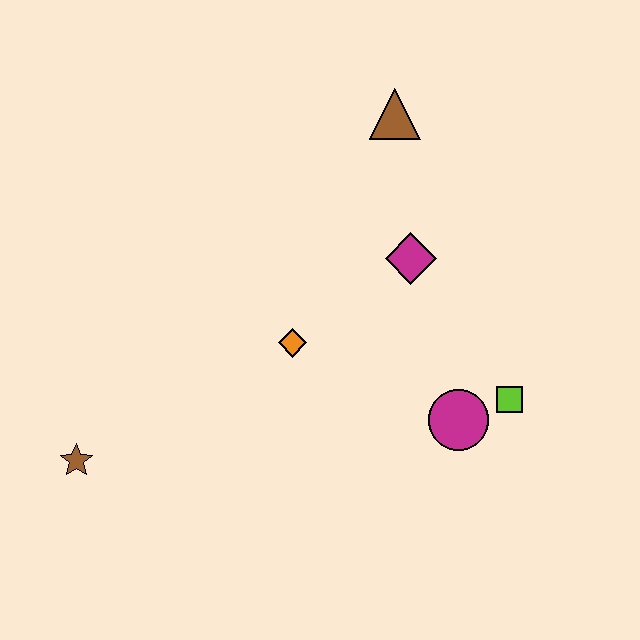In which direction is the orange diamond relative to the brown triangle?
The orange diamond is below the brown triangle.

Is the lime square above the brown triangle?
No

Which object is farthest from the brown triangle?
The brown star is farthest from the brown triangle.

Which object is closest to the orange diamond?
The magenta diamond is closest to the orange diamond.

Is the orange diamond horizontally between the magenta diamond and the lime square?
No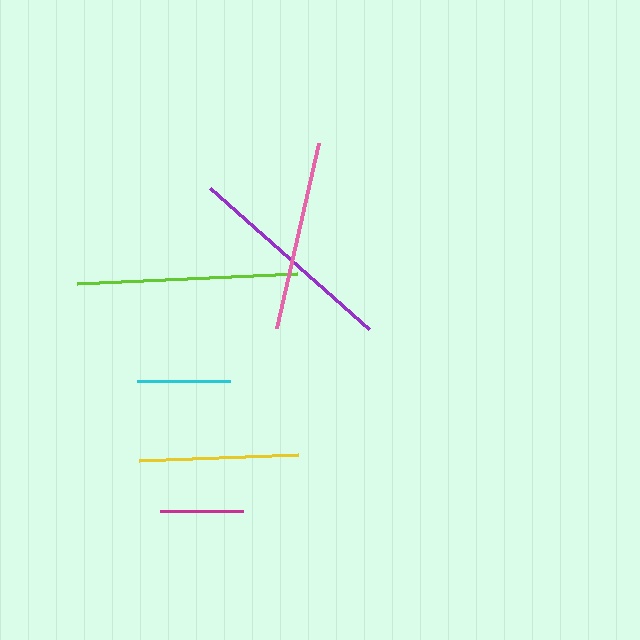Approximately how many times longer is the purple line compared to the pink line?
The purple line is approximately 1.1 times the length of the pink line.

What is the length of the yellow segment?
The yellow segment is approximately 159 pixels long.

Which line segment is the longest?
The lime line is the longest at approximately 220 pixels.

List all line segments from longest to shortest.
From longest to shortest: lime, purple, pink, yellow, cyan, magenta.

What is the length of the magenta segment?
The magenta segment is approximately 83 pixels long.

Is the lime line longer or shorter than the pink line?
The lime line is longer than the pink line.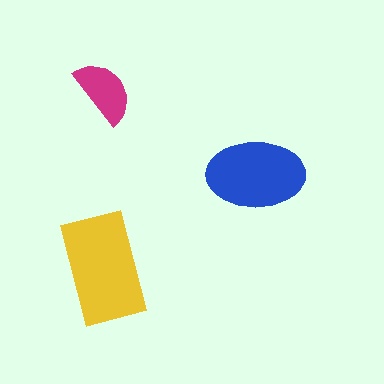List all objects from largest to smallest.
The yellow rectangle, the blue ellipse, the magenta semicircle.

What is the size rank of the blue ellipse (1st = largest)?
2nd.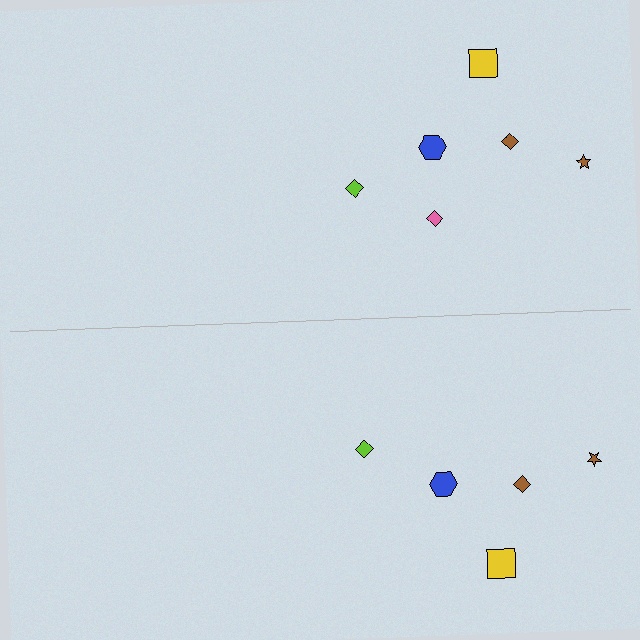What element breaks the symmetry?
A pink diamond is missing from the bottom side.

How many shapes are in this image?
There are 11 shapes in this image.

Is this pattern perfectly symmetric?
No, the pattern is not perfectly symmetric. A pink diamond is missing from the bottom side.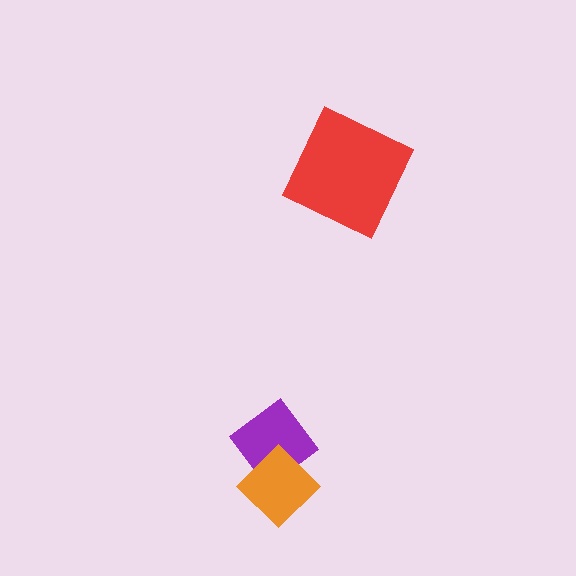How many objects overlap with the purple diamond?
1 object overlaps with the purple diamond.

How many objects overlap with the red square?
0 objects overlap with the red square.